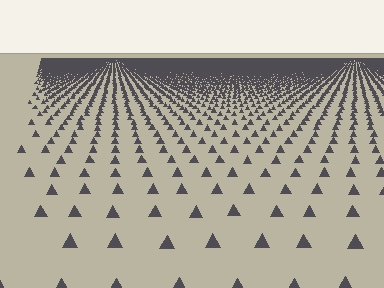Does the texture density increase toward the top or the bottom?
Density increases toward the top.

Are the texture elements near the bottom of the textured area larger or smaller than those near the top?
Larger. Near the bottom, elements are closer to the viewer and appear at a bigger on-screen size.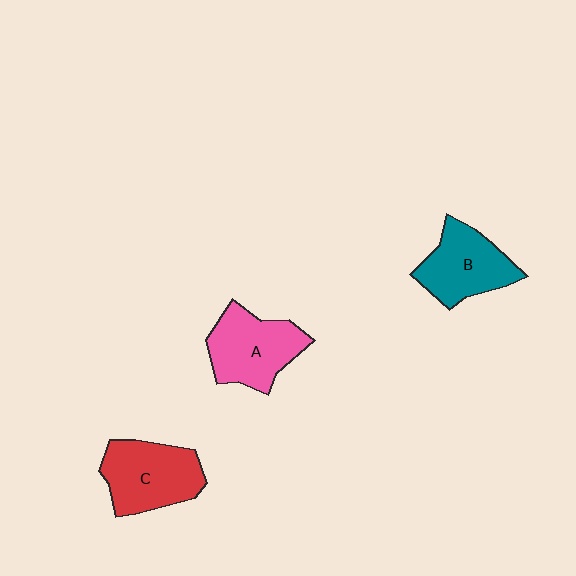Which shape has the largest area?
Shape C (red).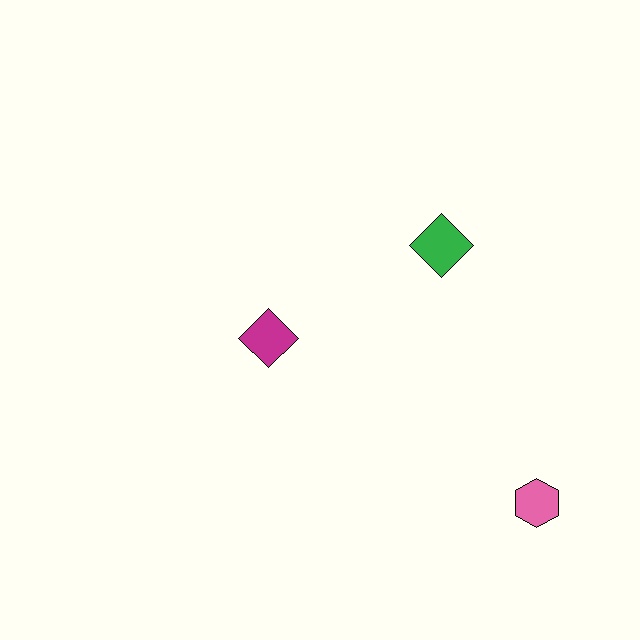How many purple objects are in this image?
There are no purple objects.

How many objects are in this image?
There are 3 objects.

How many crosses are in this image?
There are no crosses.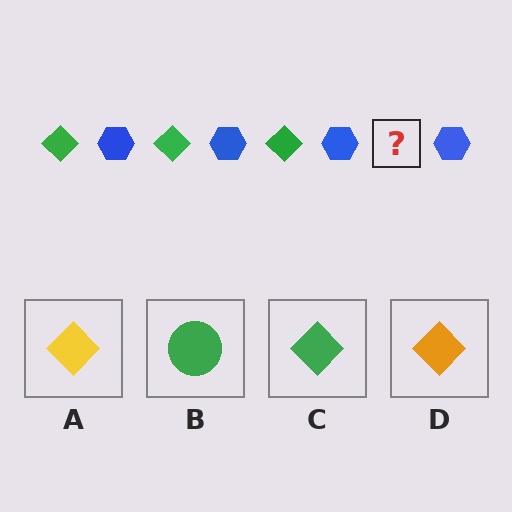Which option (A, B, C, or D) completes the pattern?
C.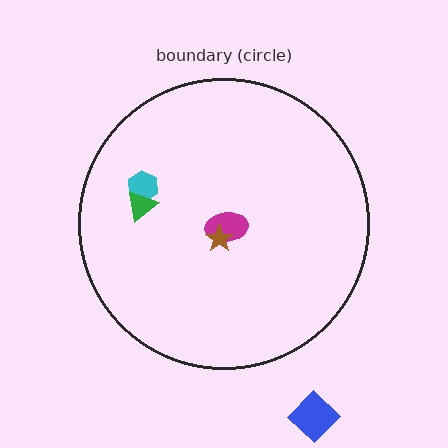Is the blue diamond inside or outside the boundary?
Outside.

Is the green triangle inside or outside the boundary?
Inside.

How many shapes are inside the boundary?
4 inside, 1 outside.